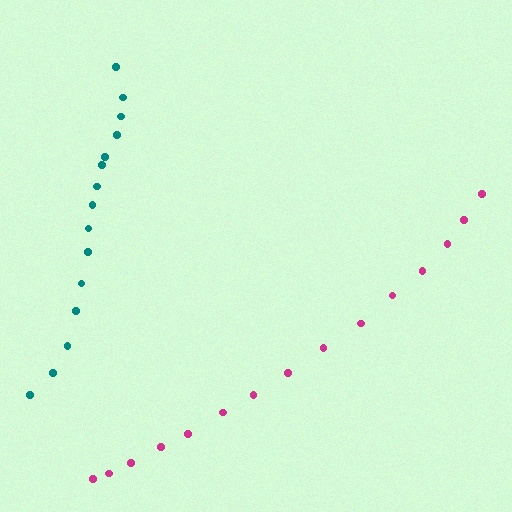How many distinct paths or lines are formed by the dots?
There are 2 distinct paths.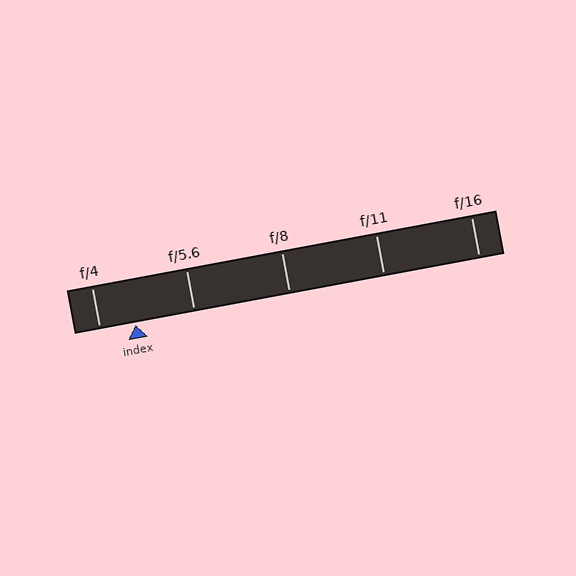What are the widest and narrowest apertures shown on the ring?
The widest aperture shown is f/4 and the narrowest is f/16.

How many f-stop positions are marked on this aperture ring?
There are 5 f-stop positions marked.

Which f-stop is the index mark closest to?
The index mark is closest to f/4.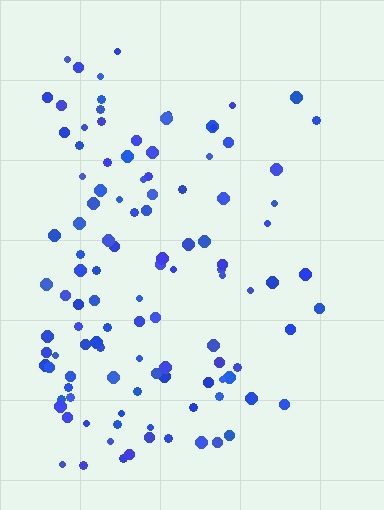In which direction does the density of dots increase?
From right to left, with the left side densest.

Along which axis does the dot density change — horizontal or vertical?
Horizontal.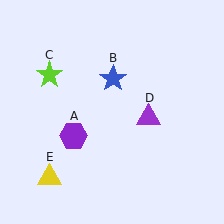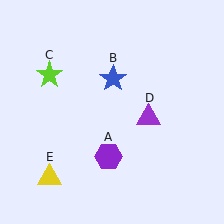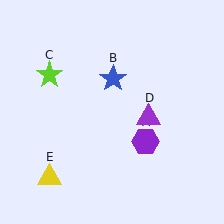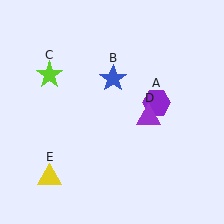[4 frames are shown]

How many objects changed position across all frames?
1 object changed position: purple hexagon (object A).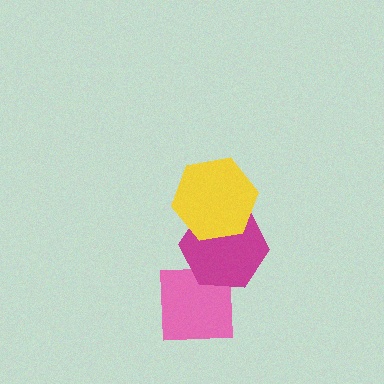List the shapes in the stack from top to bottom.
From top to bottom: the yellow hexagon, the magenta hexagon, the pink square.